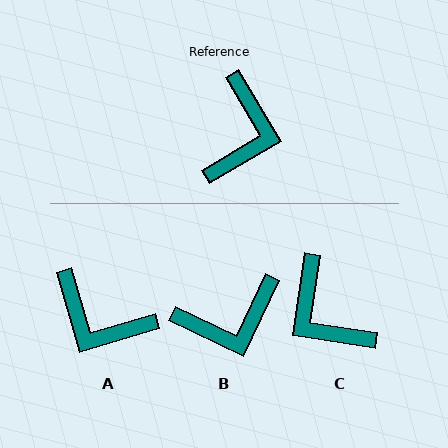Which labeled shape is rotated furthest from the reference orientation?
C, about 129 degrees away.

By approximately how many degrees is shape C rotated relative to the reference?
Approximately 129 degrees clockwise.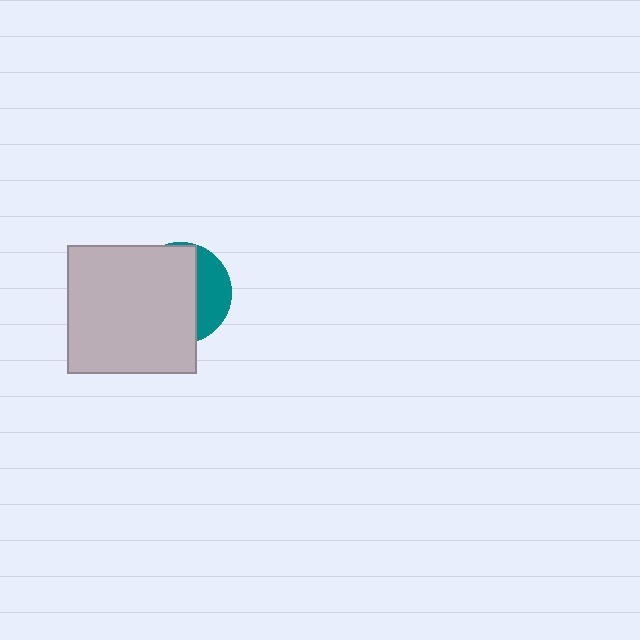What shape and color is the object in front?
The object in front is a light gray square.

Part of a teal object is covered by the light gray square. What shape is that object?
It is a circle.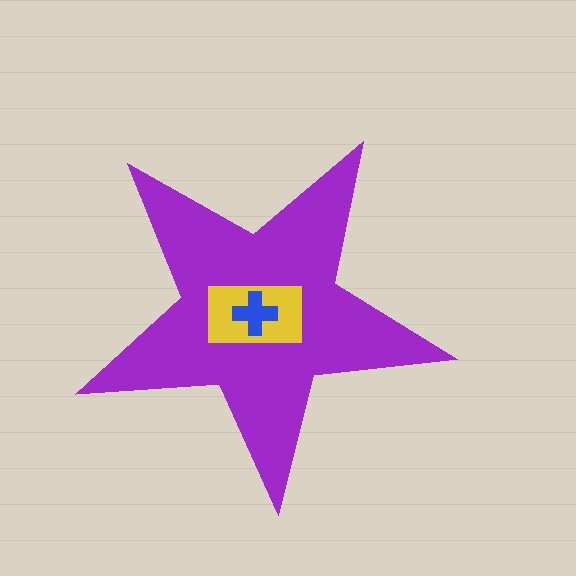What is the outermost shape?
The purple star.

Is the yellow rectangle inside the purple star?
Yes.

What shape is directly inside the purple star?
The yellow rectangle.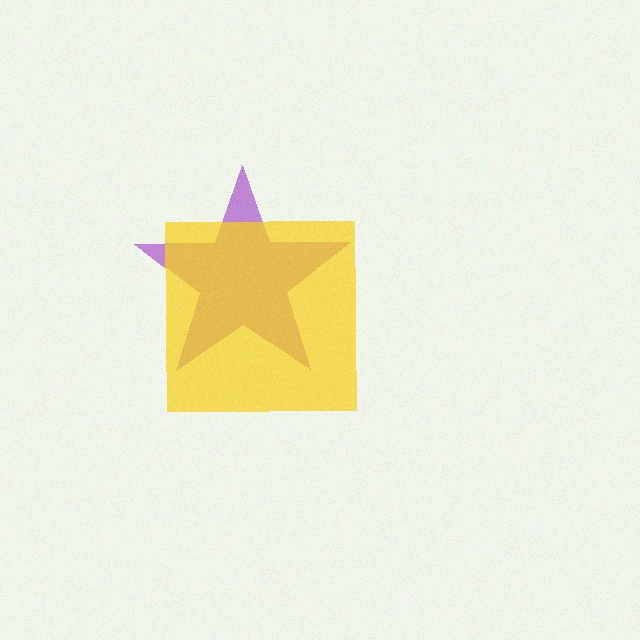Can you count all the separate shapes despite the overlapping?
Yes, there are 2 separate shapes.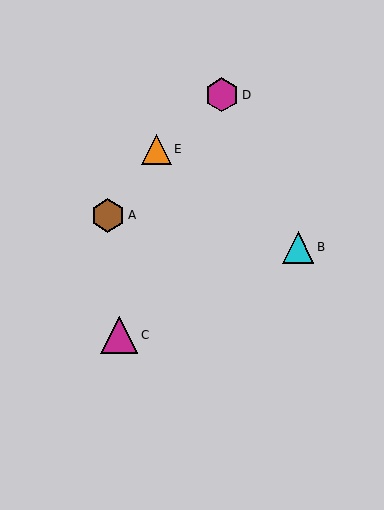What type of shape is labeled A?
Shape A is a brown hexagon.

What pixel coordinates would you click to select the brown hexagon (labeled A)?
Click at (108, 215) to select the brown hexagon A.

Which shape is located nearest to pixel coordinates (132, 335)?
The magenta triangle (labeled C) at (119, 335) is nearest to that location.